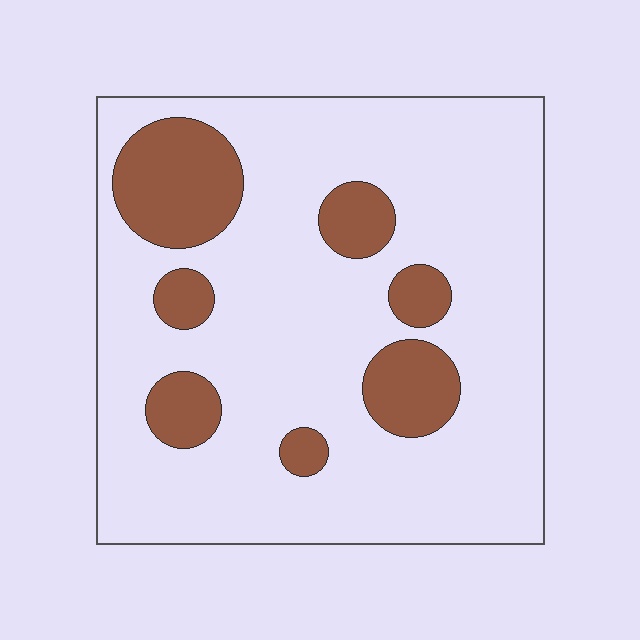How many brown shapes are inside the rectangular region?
7.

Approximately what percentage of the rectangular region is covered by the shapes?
Approximately 20%.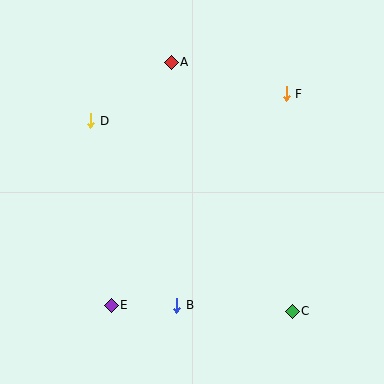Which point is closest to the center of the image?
Point B at (177, 305) is closest to the center.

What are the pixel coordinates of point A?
Point A is at (171, 63).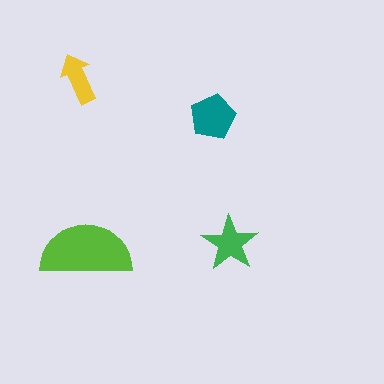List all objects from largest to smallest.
The lime semicircle, the teal pentagon, the green star, the yellow arrow.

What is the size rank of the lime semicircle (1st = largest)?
1st.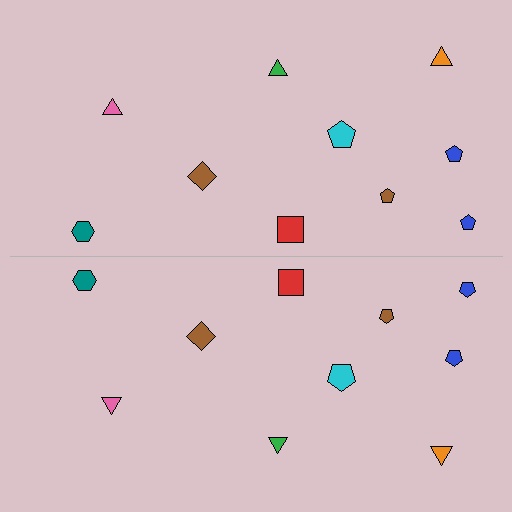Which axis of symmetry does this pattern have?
The pattern has a horizontal axis of symmetry running through the center of the image.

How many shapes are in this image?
There are 20 shapes in this image.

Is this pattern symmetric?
Yes, this pattern has bilateral (reflection) symmetry.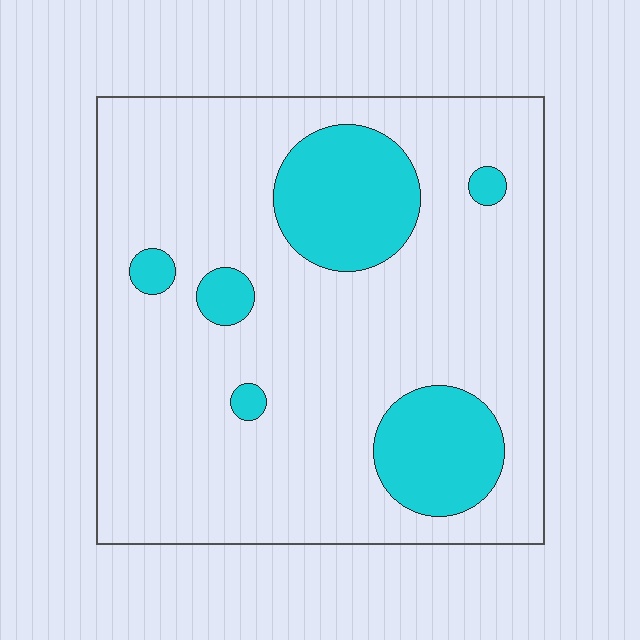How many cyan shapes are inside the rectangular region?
6.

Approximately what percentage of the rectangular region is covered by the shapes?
Approximately 20%.